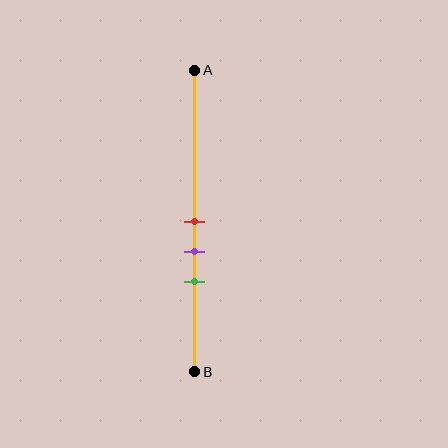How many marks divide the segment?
There are 3 marks dividing the segment.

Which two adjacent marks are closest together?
The red and purple marks are the closest adjacent pair.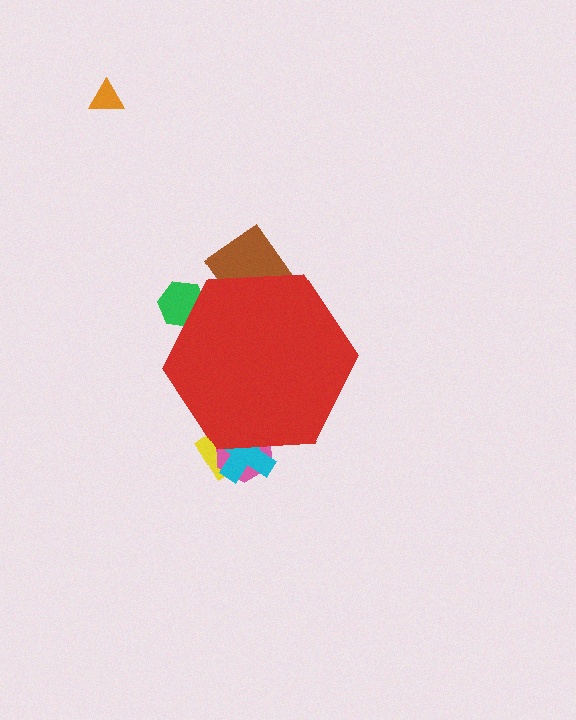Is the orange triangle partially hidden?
No, the orange triangle is fully visible.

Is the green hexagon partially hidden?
Yes, the green hexagon is partially hidden behind the red hexagon.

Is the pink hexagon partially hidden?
Yes, the pink hexagon is partially hidden behind the red hexagon.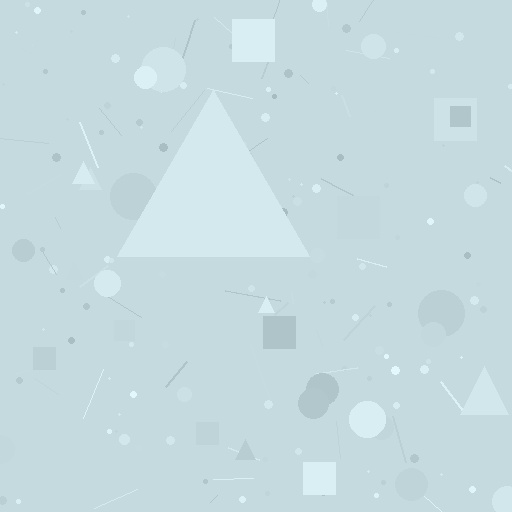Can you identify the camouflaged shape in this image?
The camouflaged shape is a triangle.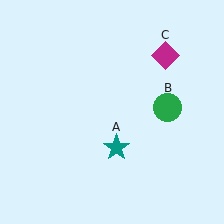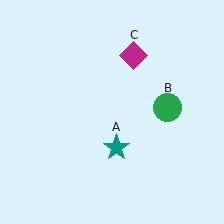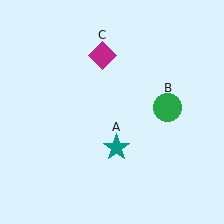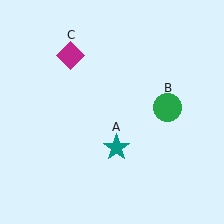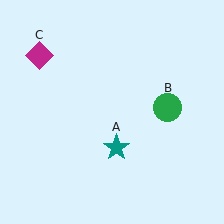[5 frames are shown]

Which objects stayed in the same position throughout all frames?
Teal star (object A) and green circle (object B) remained stationary.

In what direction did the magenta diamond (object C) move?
The magenta diamond (object C) moved left.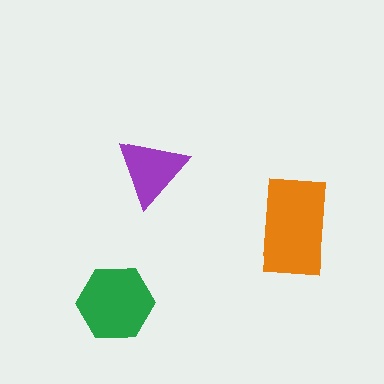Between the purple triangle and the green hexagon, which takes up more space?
The green hexagon.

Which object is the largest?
The orange rectangle.